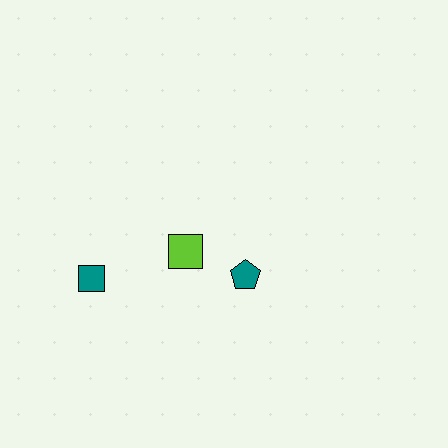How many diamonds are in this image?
There are no diamonds.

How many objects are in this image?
There are 3 objects.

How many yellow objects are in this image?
There are no yellow objects.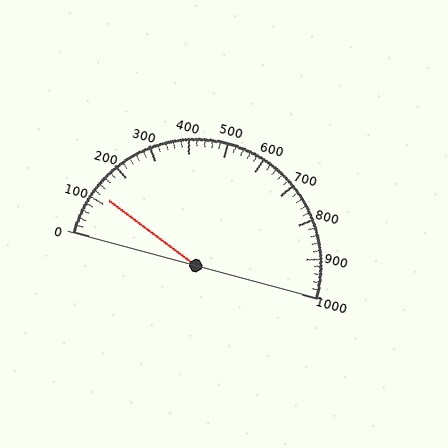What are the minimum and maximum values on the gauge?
The gauge ranges from 0 to 1000.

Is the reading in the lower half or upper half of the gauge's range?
The reading is in the lower half of the range (0 to 1000).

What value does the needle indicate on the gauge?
The needle indicates approximately 120.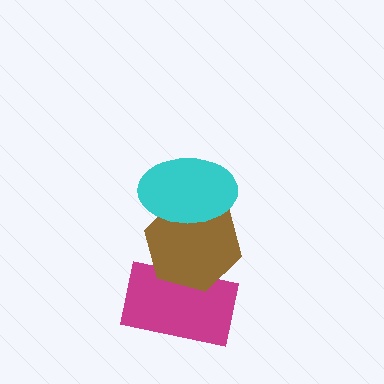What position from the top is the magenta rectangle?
The magenta rectangle is 3rd from the top.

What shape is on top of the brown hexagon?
The cyan ellipse is on top of the brown hexagon.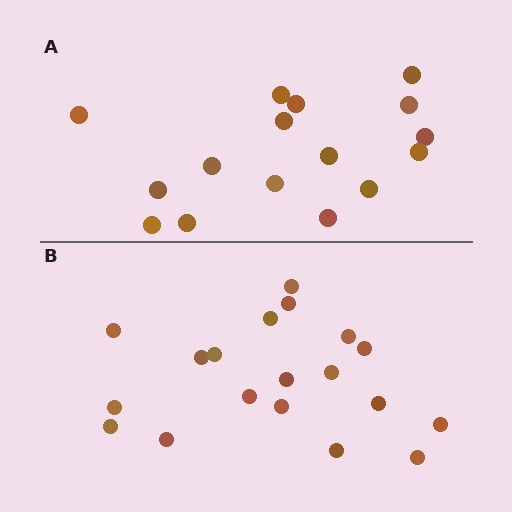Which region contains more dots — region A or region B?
Region B (the bottom region) has more dots.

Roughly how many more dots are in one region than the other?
Region B has just a few more — roughly 2 or 3 more dots than region A.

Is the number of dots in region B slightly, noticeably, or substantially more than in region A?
Region B has only slightly more — the two regions are fairly close. The ratio is roughly 1.2 to 1.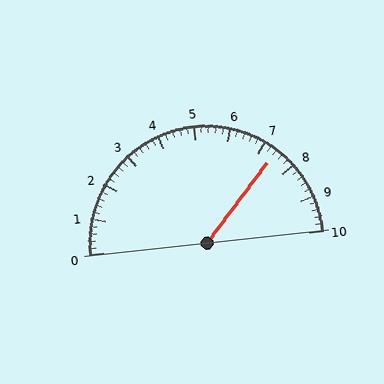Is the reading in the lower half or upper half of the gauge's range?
The reading is in the upper half of the range (0 to 10).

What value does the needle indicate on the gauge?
The needle indicates approximately 7.4.